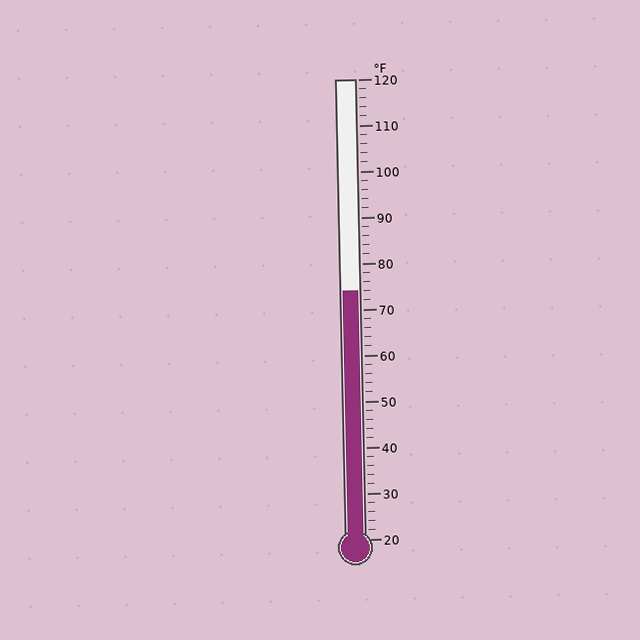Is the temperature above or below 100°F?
The temperature is below 100°F.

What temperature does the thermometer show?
The thermometer shows approximately 74°F.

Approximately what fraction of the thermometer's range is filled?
The thermometer is filled to approximately 55% of its range.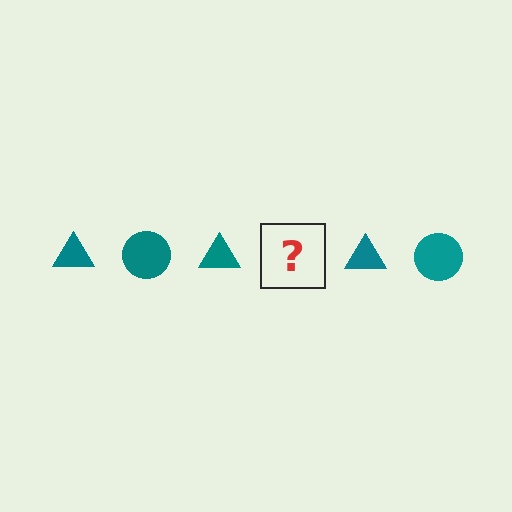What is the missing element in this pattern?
The missing element is a teal circle.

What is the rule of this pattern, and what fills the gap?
The rule is that the pattern cycles through triangle, circle shapes in teal. The gap should be filled with a teal circle.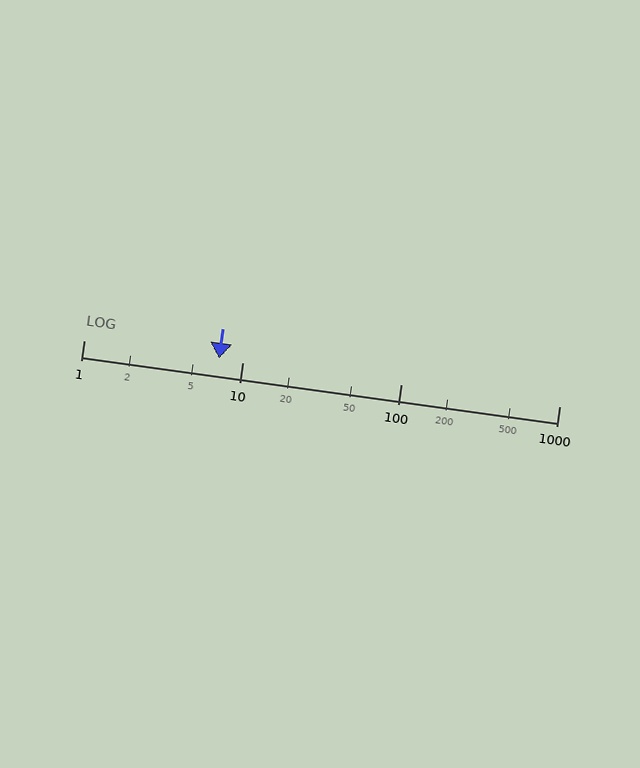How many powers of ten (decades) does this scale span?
The scale spans 3 decades, from 1 to 1000.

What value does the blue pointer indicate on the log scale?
The pointer indicates approximately 7.1.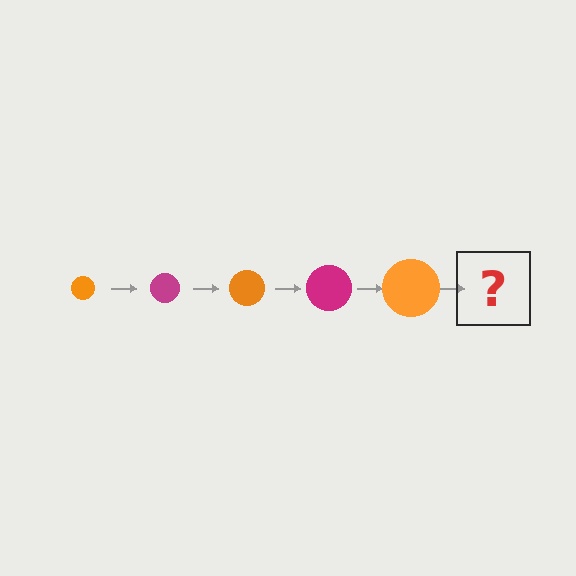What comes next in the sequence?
The next element should be a magenta circle, larger than the previous one.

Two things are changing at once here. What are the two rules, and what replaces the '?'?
The two rules are that the circle grows larger each step and the color cycles through orange and magenta. The '?' should be a magenta circle, larger than the previous one.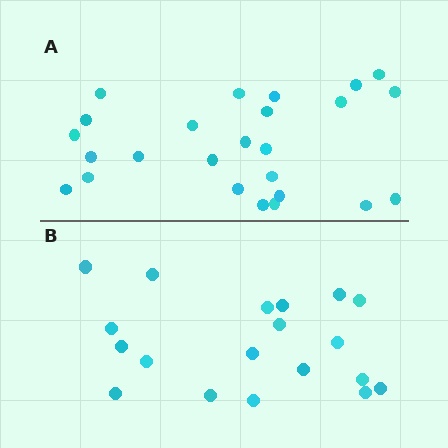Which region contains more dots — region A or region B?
Region A (the top region) has more dots.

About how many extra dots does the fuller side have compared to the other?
Region A has about 6 more dots than region B.